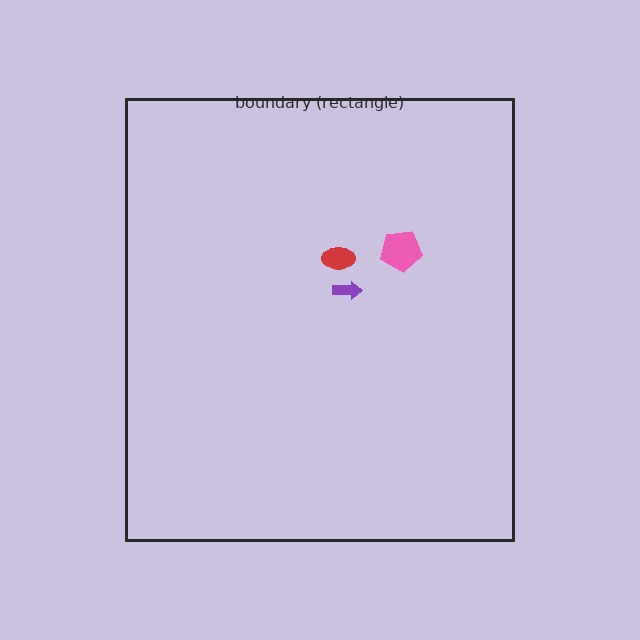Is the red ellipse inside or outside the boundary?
Inside.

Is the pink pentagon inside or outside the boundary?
Inside.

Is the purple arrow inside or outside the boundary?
Inside.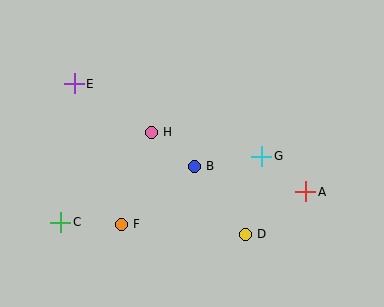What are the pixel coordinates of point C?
Point C is at (61, 222).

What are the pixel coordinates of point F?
Point F is at (121, 224).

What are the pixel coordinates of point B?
Point B is at (194, 166).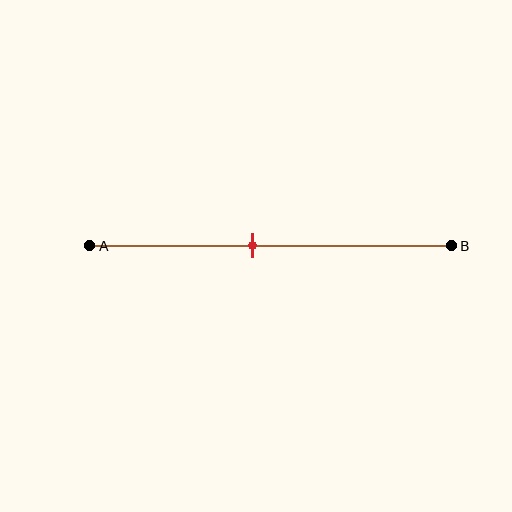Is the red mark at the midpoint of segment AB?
No, the mark is at about 45% from A, not at the 50% midpoint.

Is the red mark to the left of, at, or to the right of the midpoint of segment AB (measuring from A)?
The red mark is to the left of the midpoint of segment AB.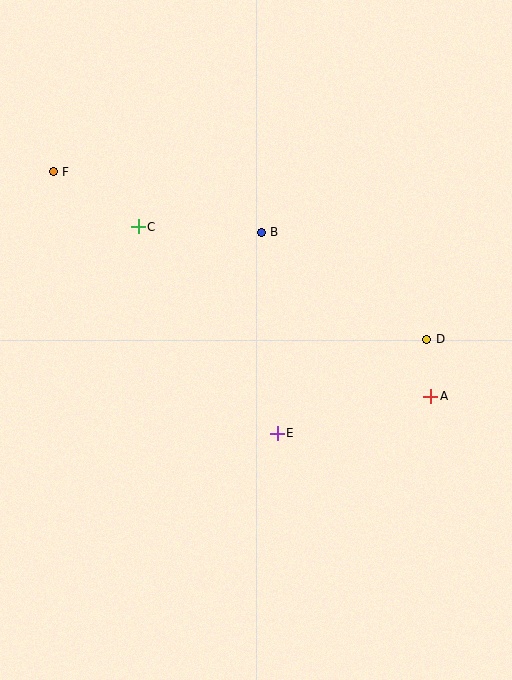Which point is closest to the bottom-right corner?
Point A is closest to the bottom-right corner.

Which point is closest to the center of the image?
Point E at (277, 433) is closest to the center.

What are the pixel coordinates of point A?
Point A is at (431, 396).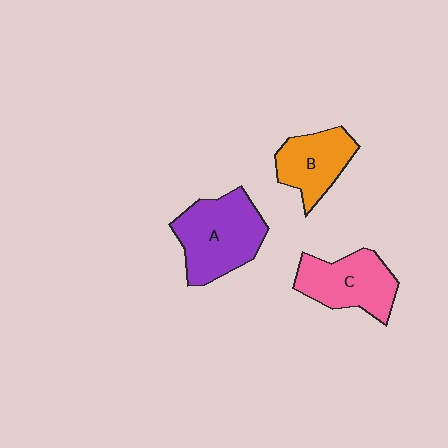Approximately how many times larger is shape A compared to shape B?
Approximately 1.4 times.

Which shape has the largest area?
Shape A (purple).